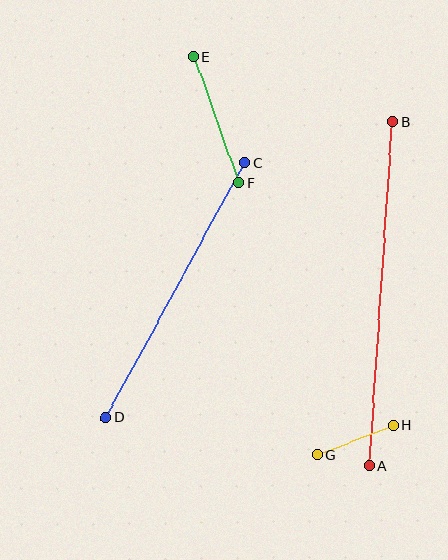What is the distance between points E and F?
The distance is approximately 133 pixels.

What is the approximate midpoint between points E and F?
The midpoint is at approximately (216, 120) pixels.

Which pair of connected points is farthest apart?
Points A and B are farthest apart.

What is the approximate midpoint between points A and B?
The midpoint is at approximately (381, 294) pixels.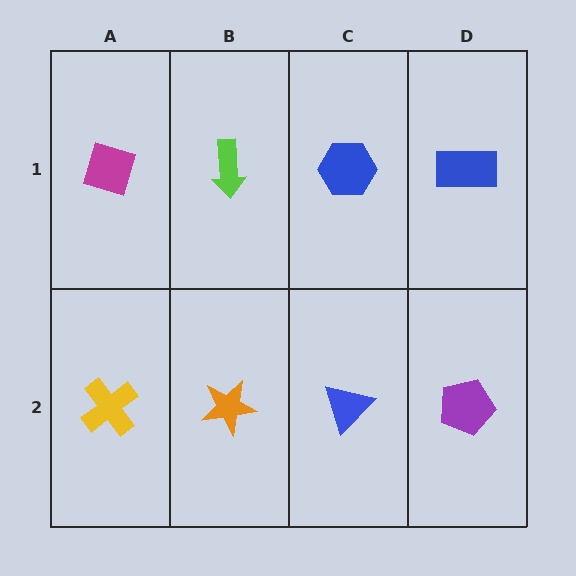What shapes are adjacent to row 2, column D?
A blue rectangle (row 1, column D), a blue triangle (row 2, column C).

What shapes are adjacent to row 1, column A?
A yellow cross (row 2, column A), a lime arrow (row 1, column B).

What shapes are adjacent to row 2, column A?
A magenta diamond (row 1, column A), an orange star (row 2, column B).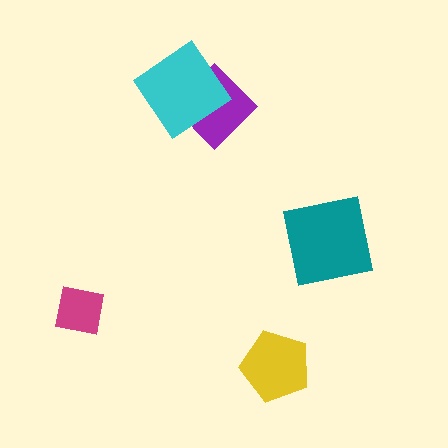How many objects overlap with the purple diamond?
1 object overlaps with the purple diamond.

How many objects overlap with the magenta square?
0 objects overlap with the magenta square.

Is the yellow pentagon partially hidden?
No, no other shape covers it.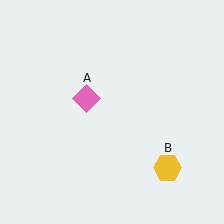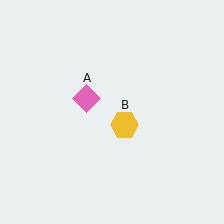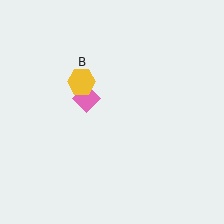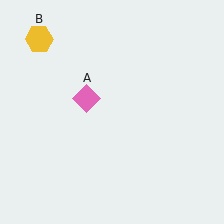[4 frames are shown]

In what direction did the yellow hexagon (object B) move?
The yellow hexagon (object B) moved up and to the left.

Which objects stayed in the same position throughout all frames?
Pink diamond (object A) remained stationary.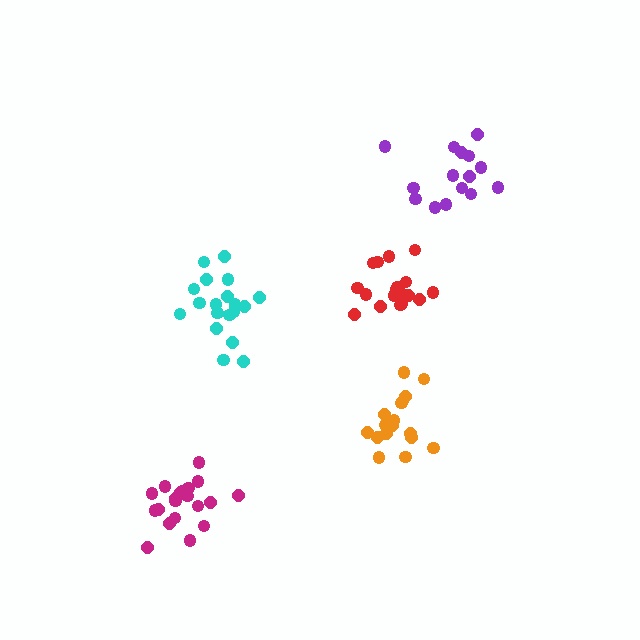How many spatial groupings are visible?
There are 5 spatial groupings.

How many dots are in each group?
Group 1: 19 dots, Group 2: 20 dots, Group 3: 19 dots, Group 4: 15 dots, Group 5: 18 dots (91 total).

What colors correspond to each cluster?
The clusters are colored: cyan, magenta, red, purple, orange.